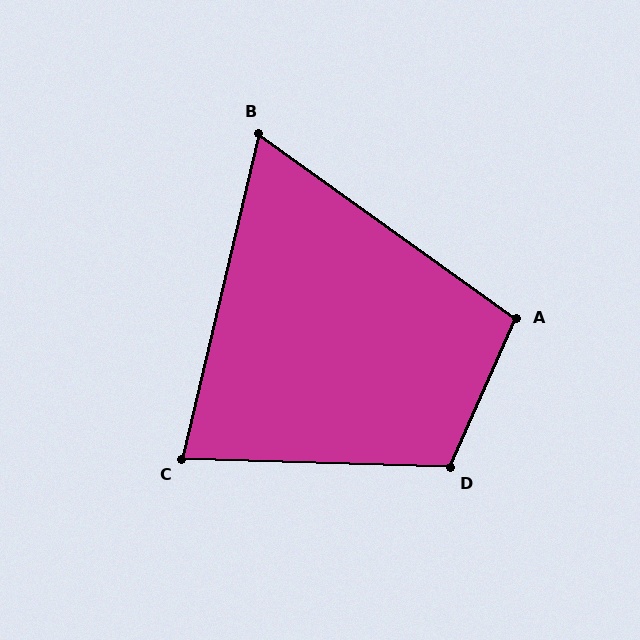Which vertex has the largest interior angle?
D, at approximately 112 degrees.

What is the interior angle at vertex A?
Approximately 102 degrees (obtuse).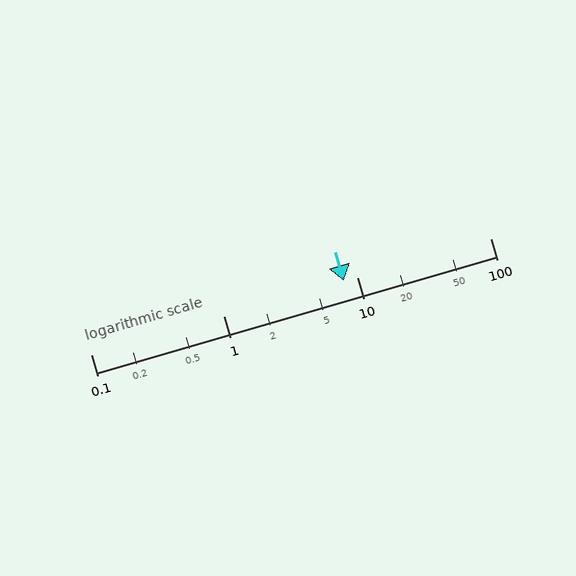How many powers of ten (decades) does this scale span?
The scale spans 3 decades, from 0.1 to 100.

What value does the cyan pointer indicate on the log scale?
The pointer indicates approximately 7.9.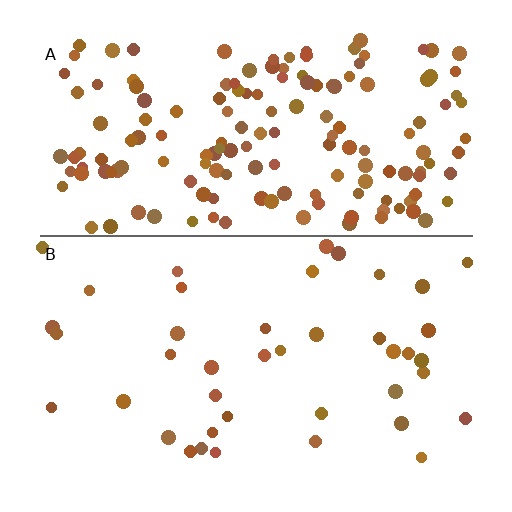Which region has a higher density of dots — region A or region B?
A (the top).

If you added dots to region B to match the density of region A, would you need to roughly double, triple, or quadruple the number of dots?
Approximately quadruple.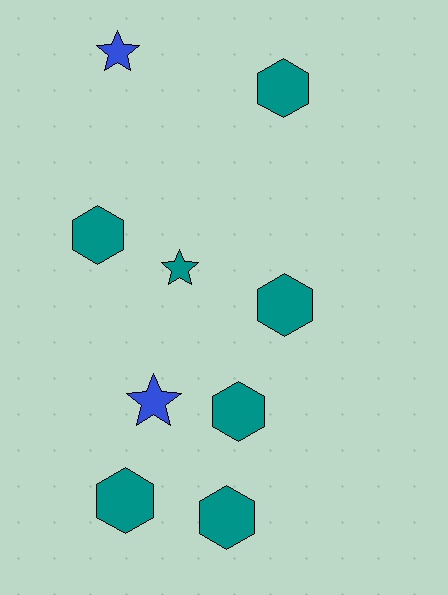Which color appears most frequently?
Teal, with 7 objects.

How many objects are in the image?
There are 9 objects.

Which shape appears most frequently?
Hexagon, with 6 objects.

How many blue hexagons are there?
There are no blue hexagons.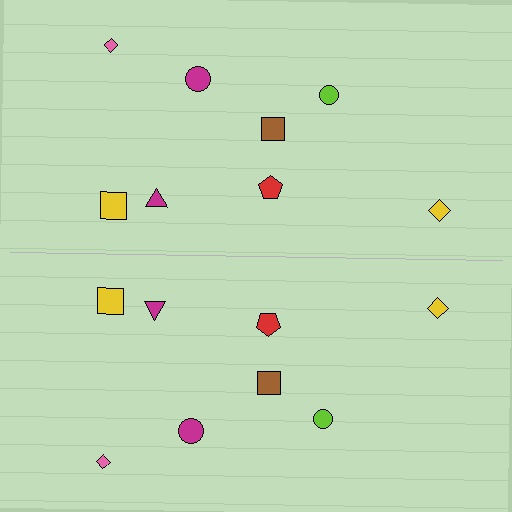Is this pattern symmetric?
Yes, this pattern has bilateral (reflection) symmetry.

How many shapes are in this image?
There are 16 shapes in this image.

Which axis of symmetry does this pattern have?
The pattern has a horizontal axis of symmetry running through the center of the image.